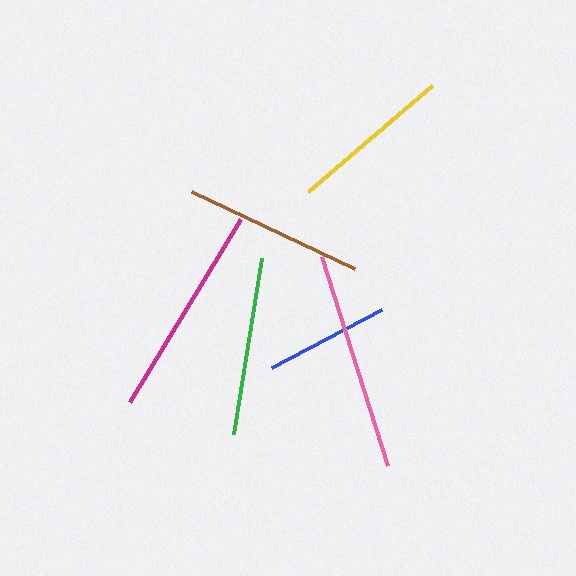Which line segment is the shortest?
The blue line is the shortest at approximately 124 pixels.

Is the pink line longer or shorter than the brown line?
The pink line is longer than the brown line.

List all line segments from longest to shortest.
From longest to shortest: pink, magenta, brown, green, yellow, blue.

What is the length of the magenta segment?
The magenta segment is approximately 213 pixels long.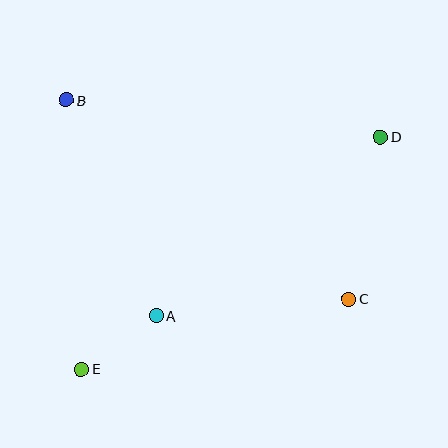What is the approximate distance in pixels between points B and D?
The distance between B and D is approximately 316 pixels.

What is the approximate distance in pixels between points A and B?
The distance between A and B is approximately 234 pixels.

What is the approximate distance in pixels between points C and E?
The distance between C and E is approximately 277 pixels.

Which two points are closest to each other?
Points A and E are closest to each other.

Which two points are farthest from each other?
Points D and E are farthest from each other.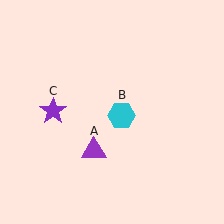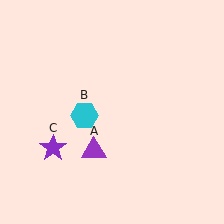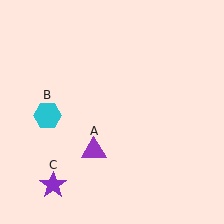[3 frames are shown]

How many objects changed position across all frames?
2 objects changed position: cyan hexagon (object B), purple star (object C).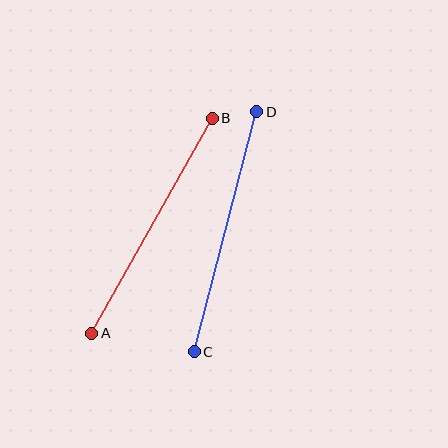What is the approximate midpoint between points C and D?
The midpoint is at approximately (226, 232) pixels.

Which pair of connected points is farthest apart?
Points C and D are farthest apart.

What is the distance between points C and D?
The distance is approximately 248 pixels.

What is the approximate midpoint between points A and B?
The midpoint is at approximately (152, 226) pixels.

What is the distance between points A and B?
The distance is approximately 246 pixels.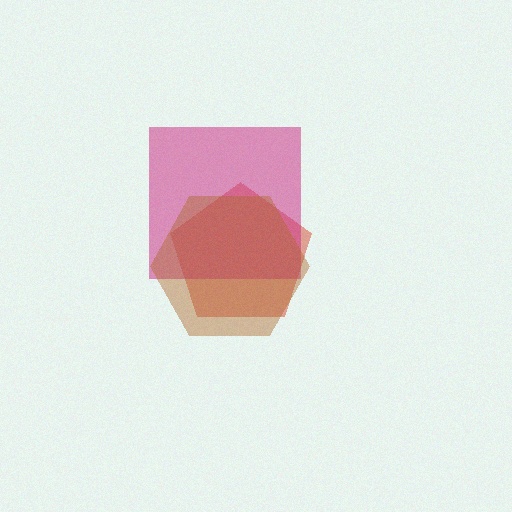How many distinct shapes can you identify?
There are 3 distinct shapes: a red pentagon, a magenta square, a brown hexagon.